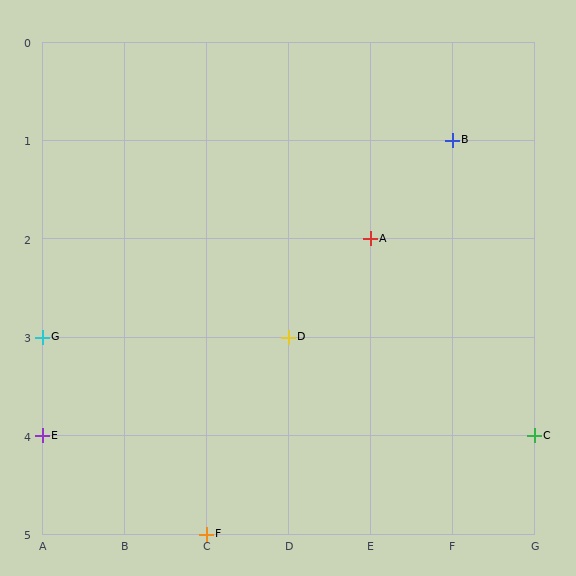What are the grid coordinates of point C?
Point C is at grid coordinates (G, 4).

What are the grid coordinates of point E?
Point E is at grid coordinates (A, 4).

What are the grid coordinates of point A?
Point A is at grid coordinates (E, 2).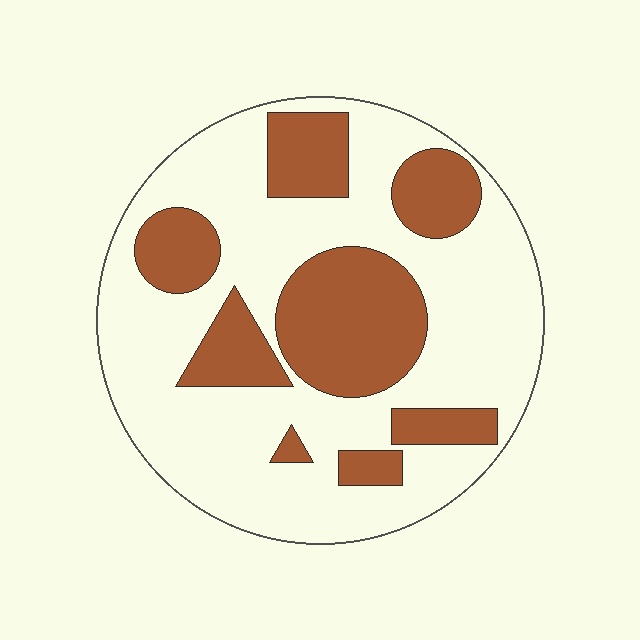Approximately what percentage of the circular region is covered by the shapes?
Approximately 30%.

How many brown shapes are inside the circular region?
8.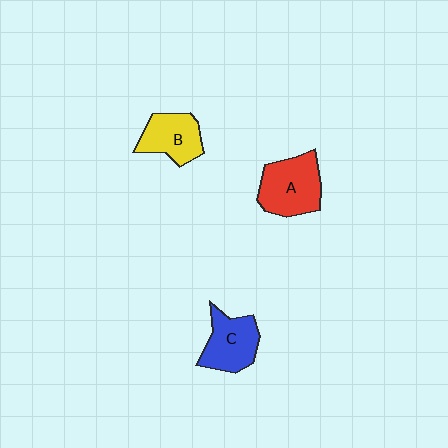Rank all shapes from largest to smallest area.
From largest to smallest: A (red), C (blue), B (yellow).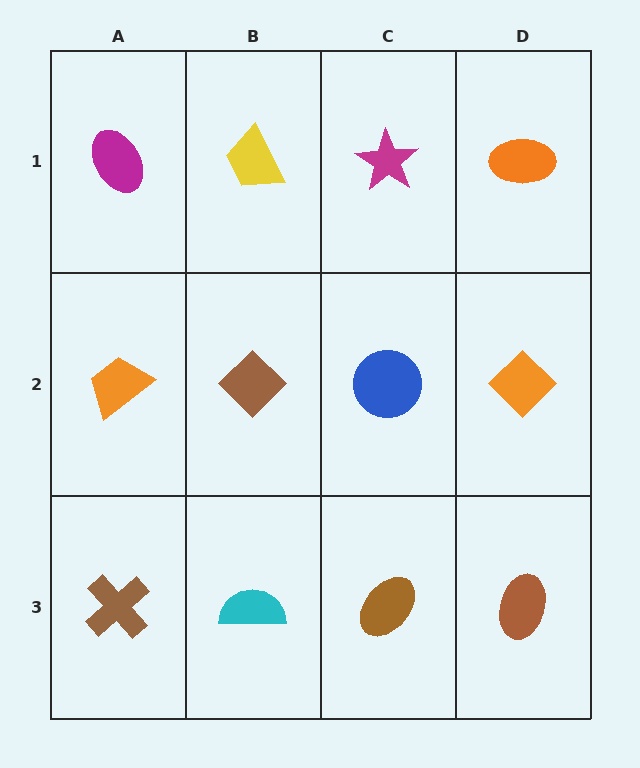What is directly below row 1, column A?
An orange trapezoid.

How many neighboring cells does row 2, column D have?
3.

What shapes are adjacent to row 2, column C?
A magenta star (row 1, column C), a brown ellipse (row 3, column C), a brown diamond (row 2, column B), an orange diamond (row 2, column D).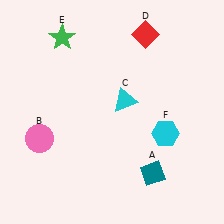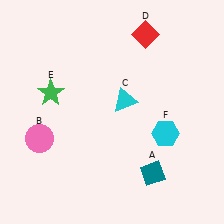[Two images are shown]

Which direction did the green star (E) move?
The green star (E) moved down.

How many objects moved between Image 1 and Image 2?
1 object moved between the two images.